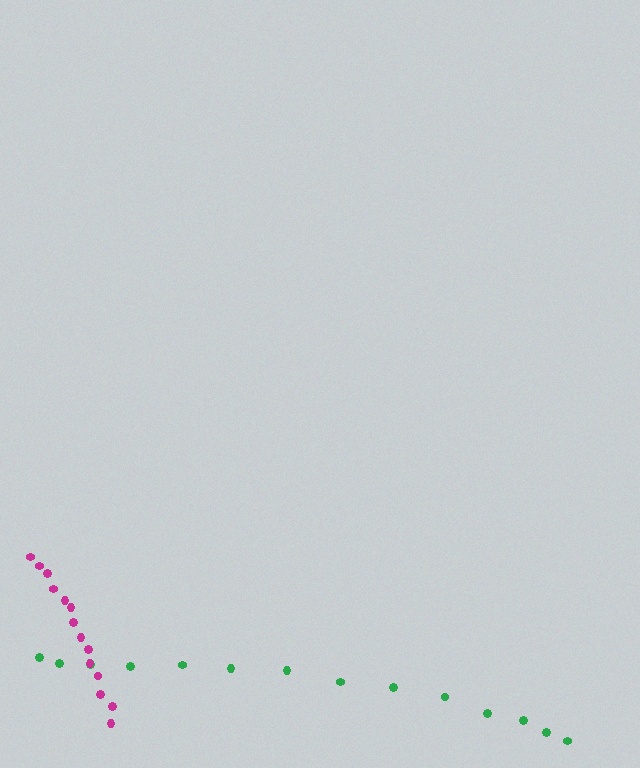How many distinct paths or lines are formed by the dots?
There are 2 distinct paths.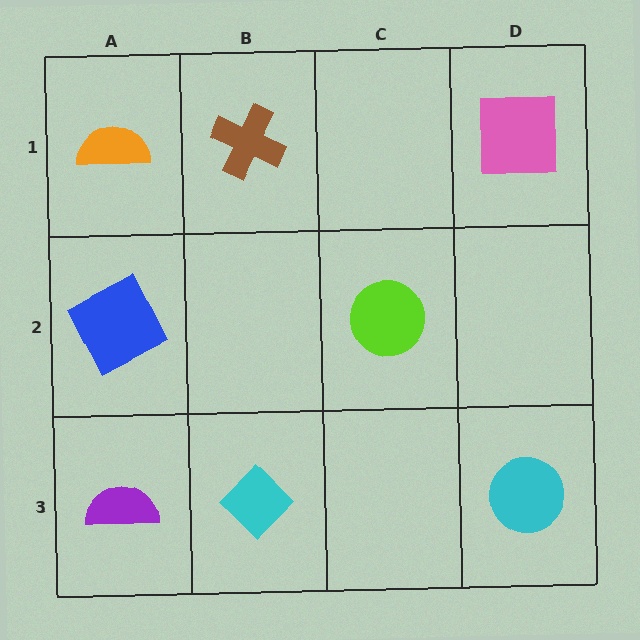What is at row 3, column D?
A cyan circle.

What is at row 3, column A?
A purple semicircle.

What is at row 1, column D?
A pink square.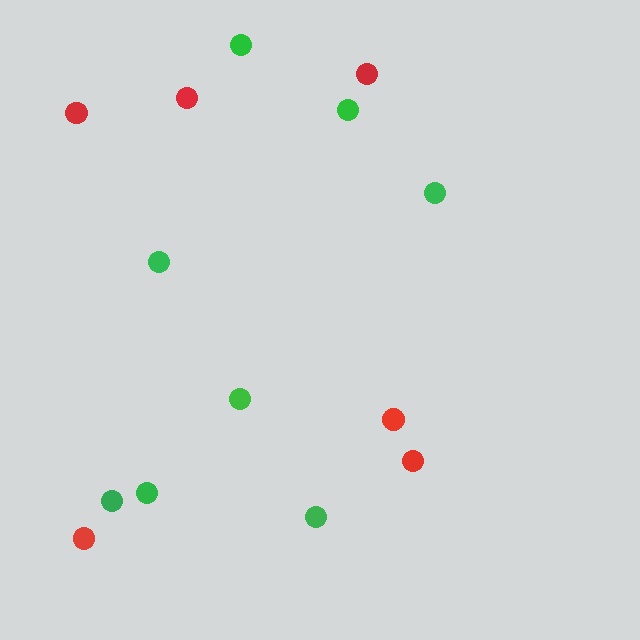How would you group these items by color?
There are 2 groups: one group of green circles (8) and one group of red circles (6).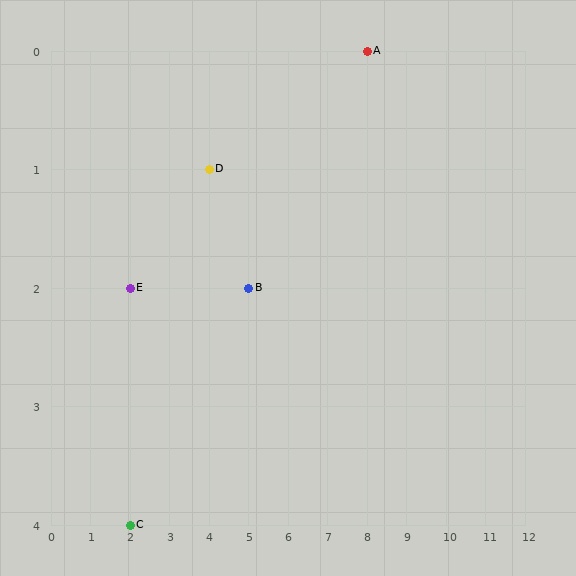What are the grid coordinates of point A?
Point A is at grid coordinates (8, 0).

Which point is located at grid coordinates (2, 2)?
Point E is at (2, 2).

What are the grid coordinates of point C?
Point C is at grid coordinates (2, 4).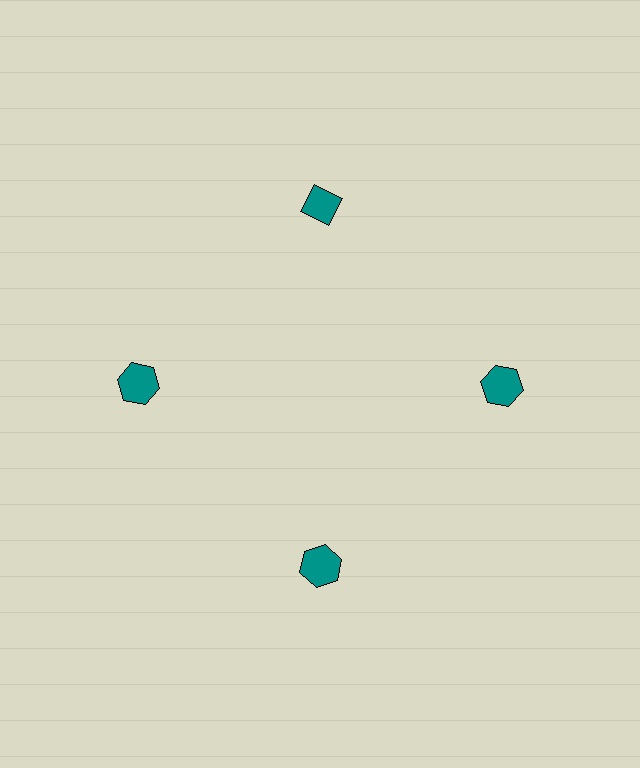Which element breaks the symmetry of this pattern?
The teal diamond at roughly the 12 o'clock position breaks the symmetry. All other shapes are teal hexagons.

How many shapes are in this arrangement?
There are 4 shapes arranged in a ring pattern.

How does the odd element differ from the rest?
It has a different shape: diamond instead of hexagon.